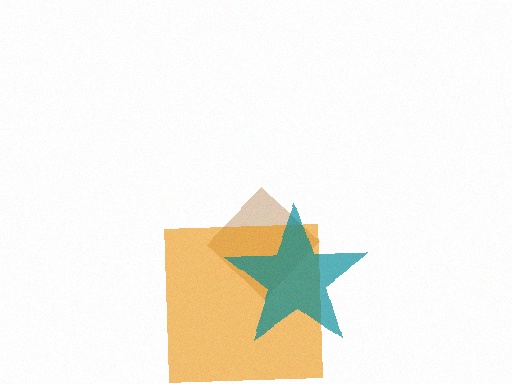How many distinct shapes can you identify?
There are 3 distinct shapes: a brown diamond, an orange square, a teal star.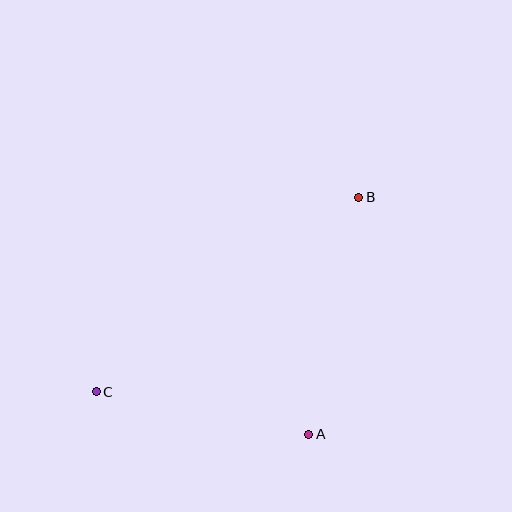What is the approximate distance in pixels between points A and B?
The distance between A and B is approximately 242 pixels.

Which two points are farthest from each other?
Points B and C are farthest from each other.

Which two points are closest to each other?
Points A and C are closest to each other.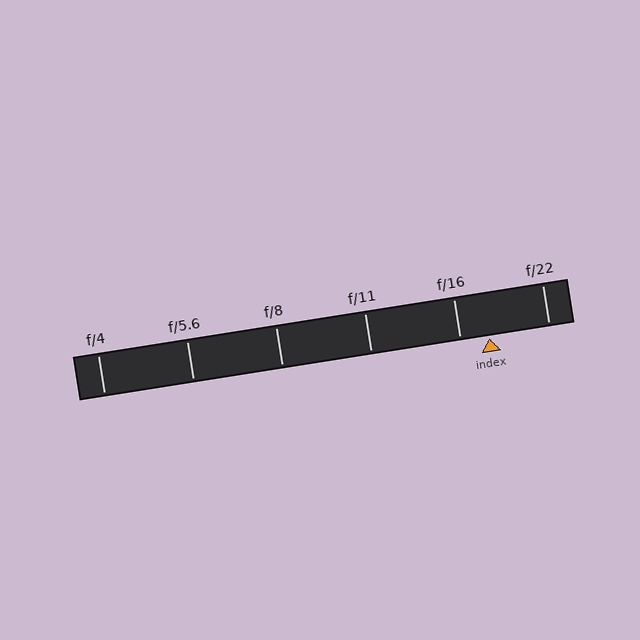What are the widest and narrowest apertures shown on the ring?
The widest aperture shown is f/4 and the narrowest is f/22.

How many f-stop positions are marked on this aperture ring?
There are 6 f-stop positions marked.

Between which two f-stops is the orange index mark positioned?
The index mark is between f/16 and f/22.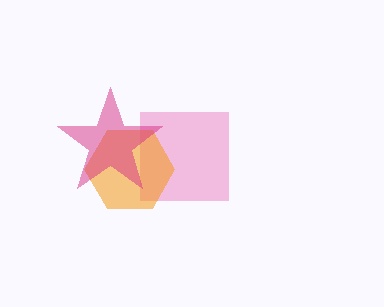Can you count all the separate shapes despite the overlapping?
Yes, there are 3 separate shapes.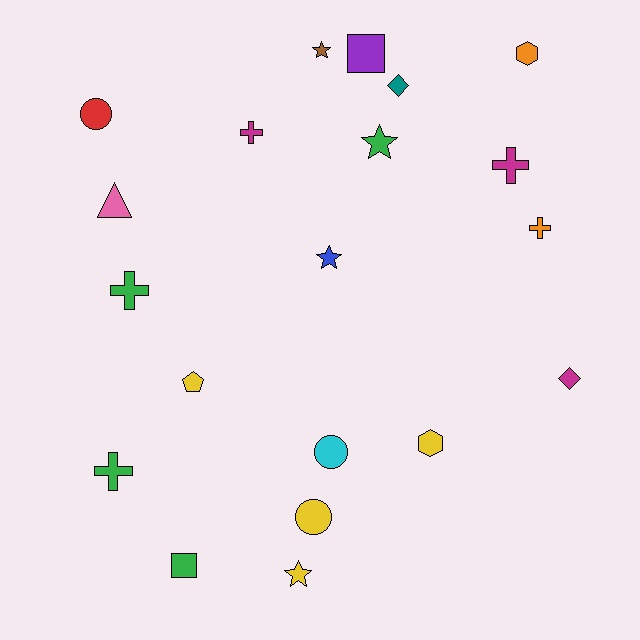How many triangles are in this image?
There is 1 triangle.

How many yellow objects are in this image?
There are 4 yellow objects.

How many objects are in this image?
There are 20 objects.